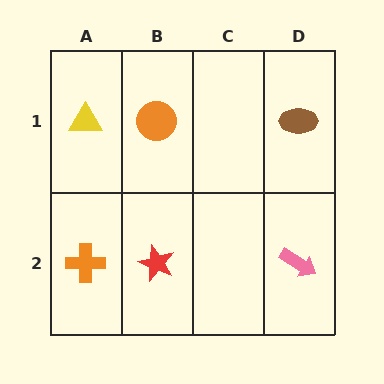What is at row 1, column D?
A brown ellipse.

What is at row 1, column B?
An orange circle.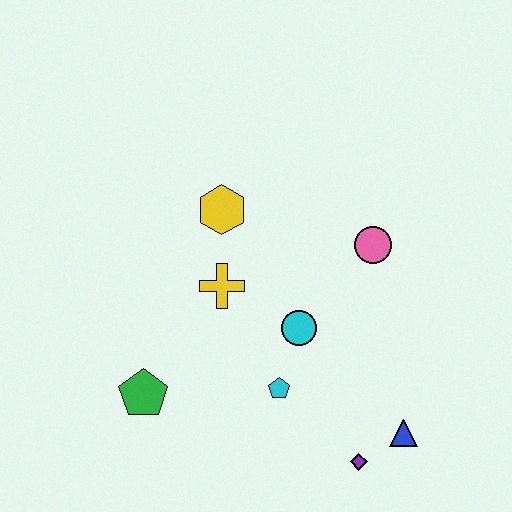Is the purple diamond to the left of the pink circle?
Yes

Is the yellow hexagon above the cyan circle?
Yes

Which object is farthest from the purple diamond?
The yellow hexagon is farthest from the purple diamond.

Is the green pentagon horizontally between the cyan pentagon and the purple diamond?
No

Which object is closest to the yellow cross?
The yellow hexagon is closest to the yellow cross.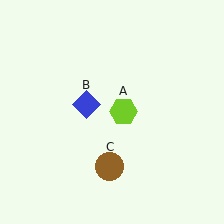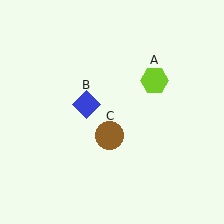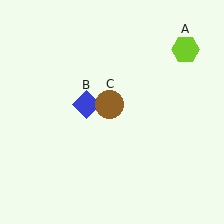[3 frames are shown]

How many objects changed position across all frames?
2 objects changed position: lime hexagon (object A), brown circle (object C).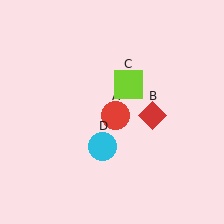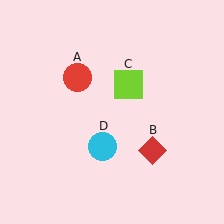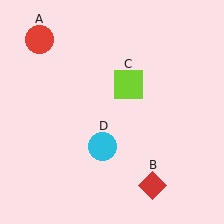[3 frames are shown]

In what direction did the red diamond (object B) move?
The red diamond (object B) moved down.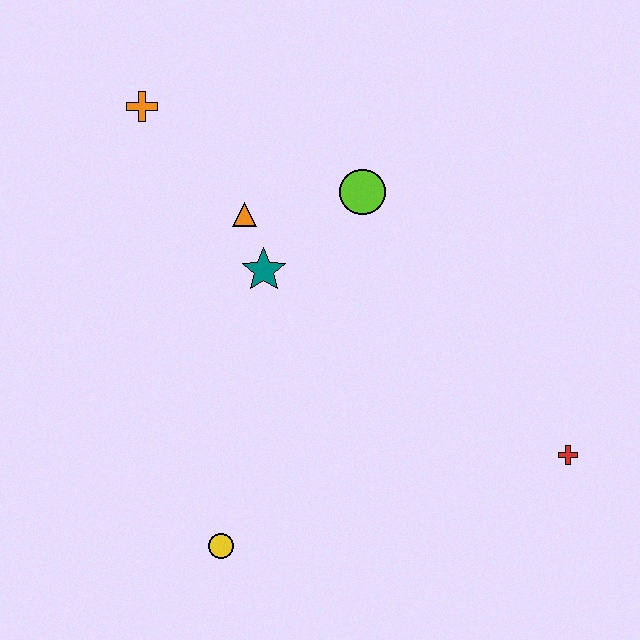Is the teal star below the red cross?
No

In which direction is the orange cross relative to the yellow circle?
The orange cross is above the yellow circle.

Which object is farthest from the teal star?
The red cross is farthest from the teal star.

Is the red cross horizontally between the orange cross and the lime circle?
No